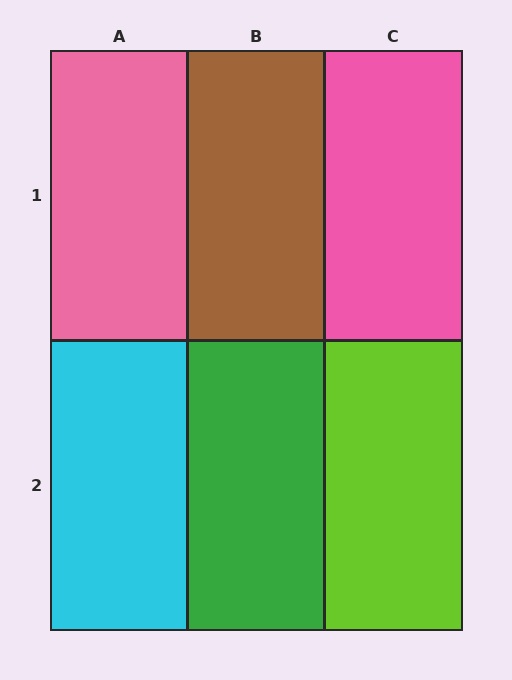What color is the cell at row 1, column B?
Brown.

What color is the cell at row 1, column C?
Pink.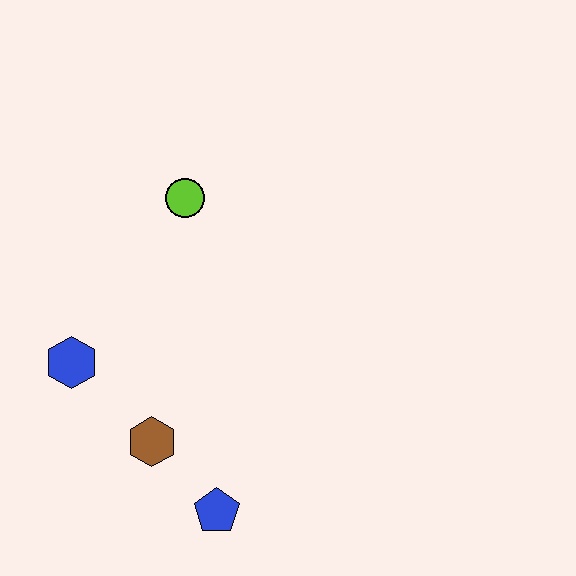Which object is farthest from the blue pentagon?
The lime circle is farthest from the blue pentagon.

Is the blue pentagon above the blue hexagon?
No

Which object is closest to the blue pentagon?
The brown hexagon is closest to the blue pentagon.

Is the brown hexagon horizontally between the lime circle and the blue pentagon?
No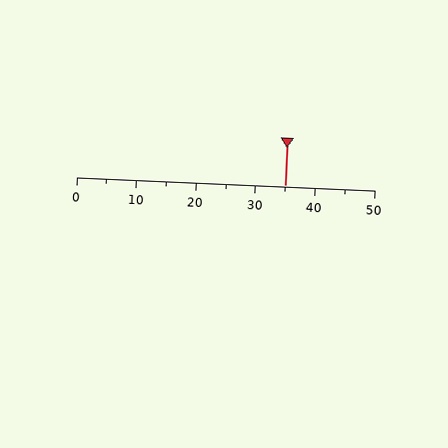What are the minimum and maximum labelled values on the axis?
The axis runs from 0 to 50.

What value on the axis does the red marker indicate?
The marker indicates approximately 35.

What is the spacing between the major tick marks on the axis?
The major ticks are spaced 10 apart.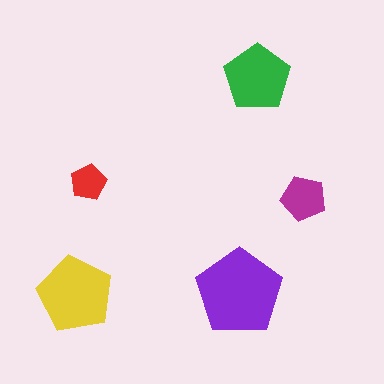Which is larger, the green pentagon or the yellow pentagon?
The yellow one.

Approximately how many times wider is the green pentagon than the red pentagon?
About 2 times wider.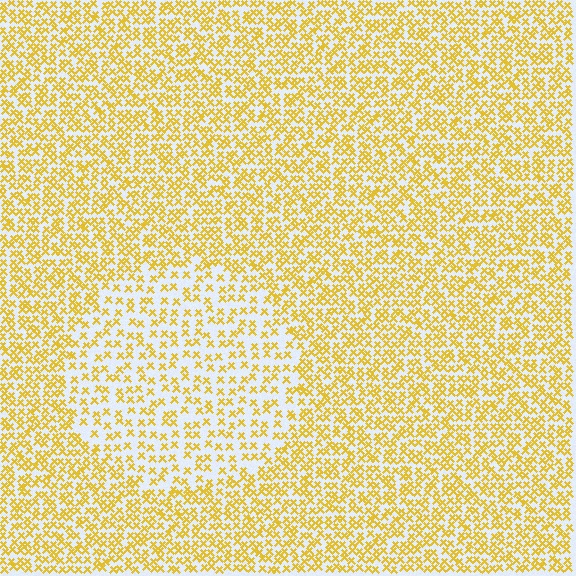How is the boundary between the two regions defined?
The boundary is defined by a change in element density (approximately 1.9x ratio). All elements are the same color, size, and shape.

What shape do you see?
I see a circle.